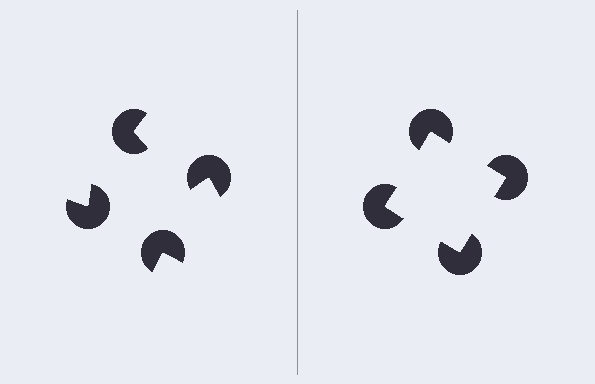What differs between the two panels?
The pac-man discs are positioned identically on both sides; only the wedge orientations differ. On the right they align to a square; on the left they are misaligned.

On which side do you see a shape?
An illusory square appears on the right side. On the left side the wedge cuts are rotated, so no coherent shape forms.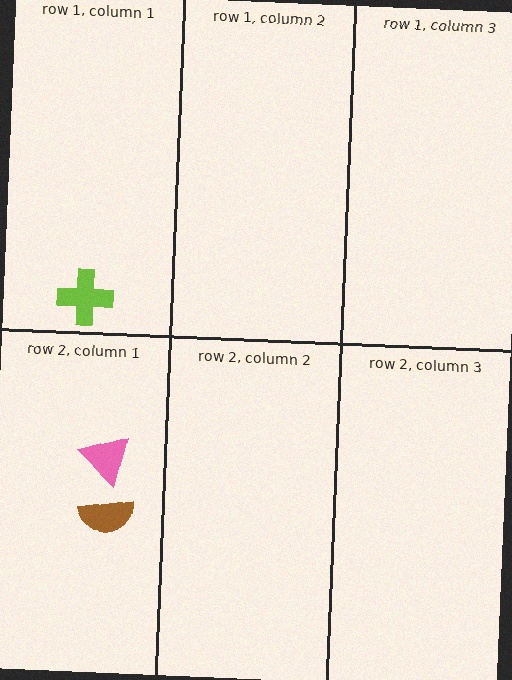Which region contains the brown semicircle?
The row 2, column 1 region.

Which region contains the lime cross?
The row 1, column 1 region.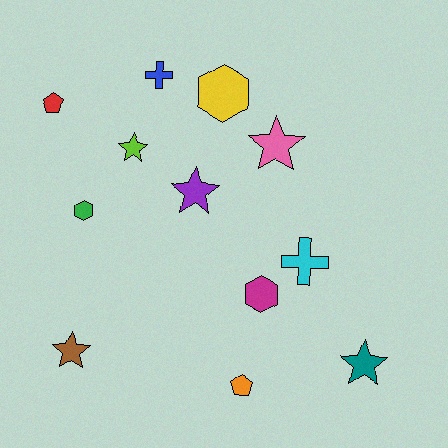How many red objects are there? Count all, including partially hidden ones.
There is 1 red object.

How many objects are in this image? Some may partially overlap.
There are 12 objects.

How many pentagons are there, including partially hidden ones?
There are 2 pentagons.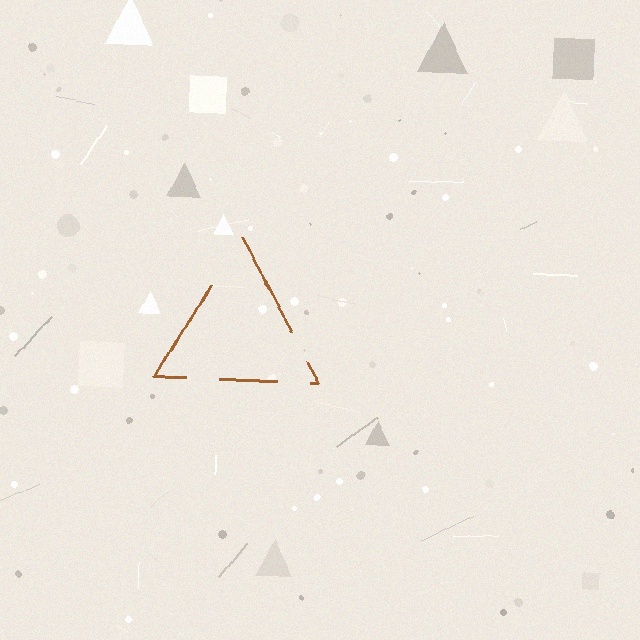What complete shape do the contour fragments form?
The contour fragments form a triangle.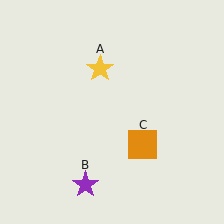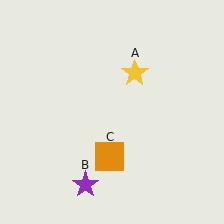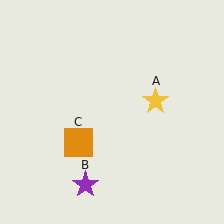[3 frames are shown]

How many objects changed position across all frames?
2 objects changed position: yellow star (object A), orange square (object C).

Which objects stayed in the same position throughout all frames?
Purple star (object B) remained stationary.